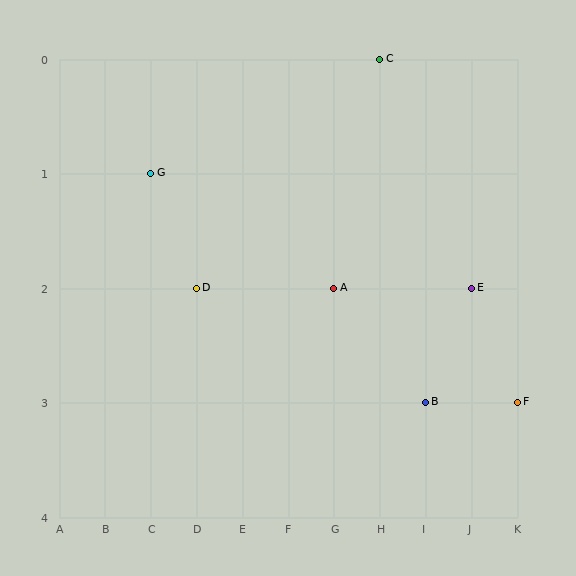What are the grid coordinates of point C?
Point C is at grid coordinates (H, 0).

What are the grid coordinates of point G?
Point G is at grid coordinates (C, 1).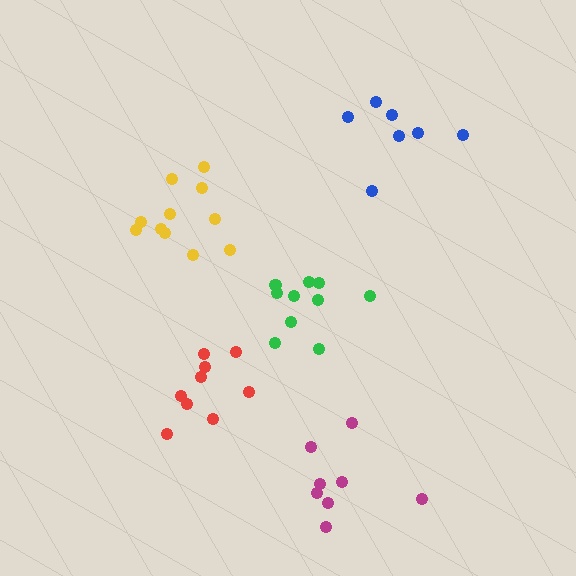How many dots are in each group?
Group 1: 9 dots, Group 2: 7 dots, Group 3: 8 dots, Group 4: 11 dots, Group 5: 10 dots (45 total).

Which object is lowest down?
The magenta cluster is bottommost.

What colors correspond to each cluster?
The clusters are colored: red, blue, magenta, yellow, green.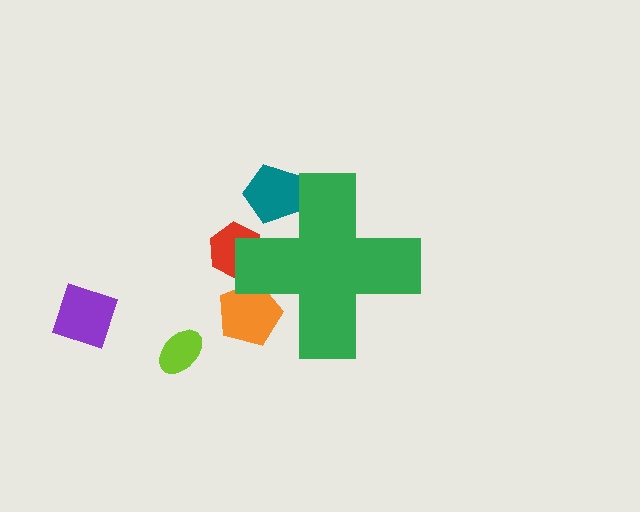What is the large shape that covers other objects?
A green cross.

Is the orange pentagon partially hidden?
Yes, the orange pentagon is partially hidden behind the green cross.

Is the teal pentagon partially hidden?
Yes, the teal pentagon is partially hidden behind the green cross.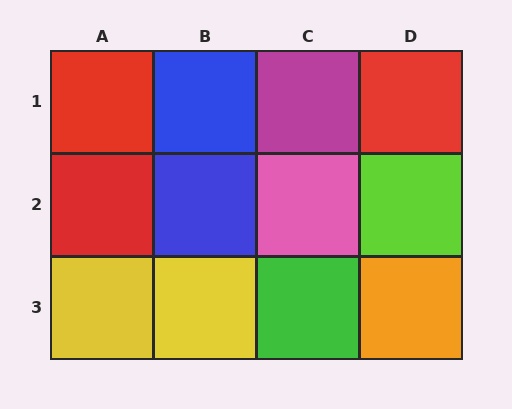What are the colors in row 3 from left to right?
Yellow, yellow, green, orange.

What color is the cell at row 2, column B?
Blue.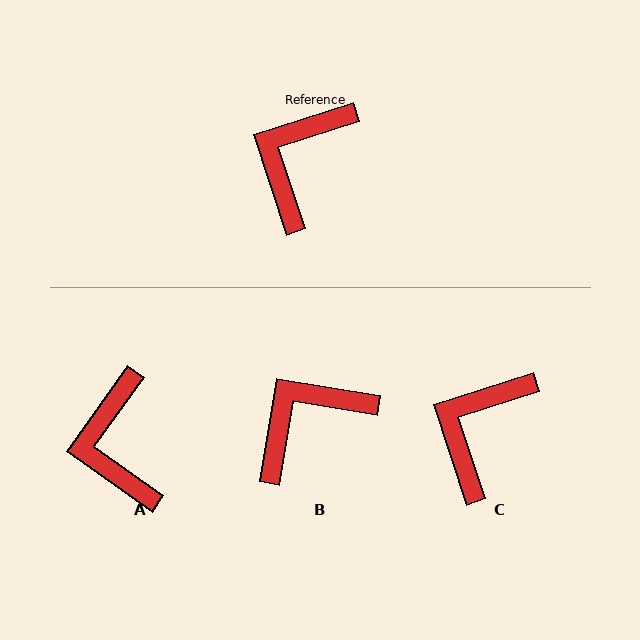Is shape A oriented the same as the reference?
No, it is off by about 37 degrees.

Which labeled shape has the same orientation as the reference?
C.